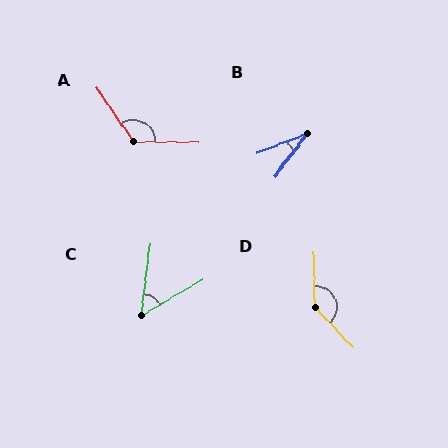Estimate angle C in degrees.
Approximately 52 degrees.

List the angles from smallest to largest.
B (32°), C (52°), A (125°), D (138°).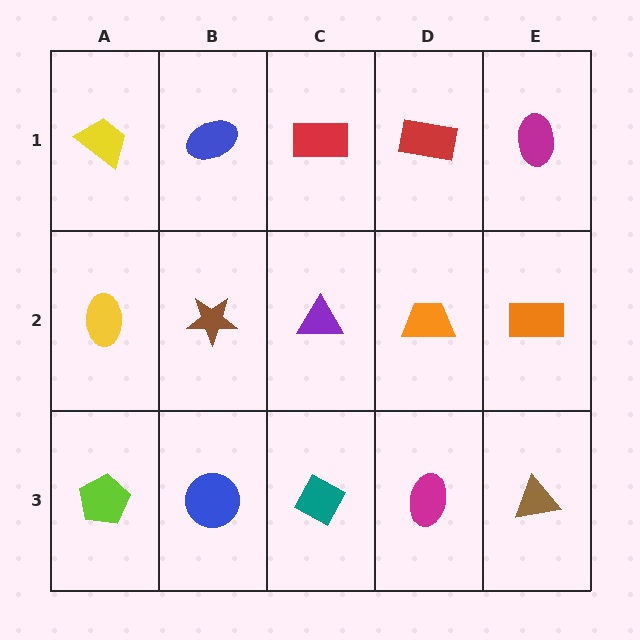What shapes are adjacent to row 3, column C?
A purple triangle (row 2, column C), a blue circle (row 3, column B), a magenta ellipse (row 3, column D).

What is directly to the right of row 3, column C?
A magenta ellipse.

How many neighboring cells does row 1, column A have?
2.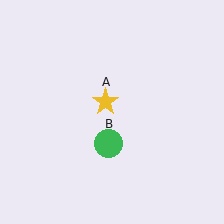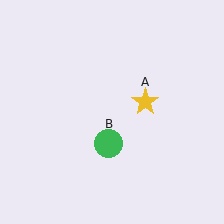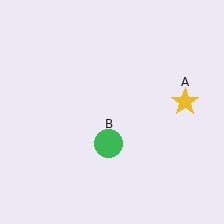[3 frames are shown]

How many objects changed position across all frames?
1 object changed position: yellow star (object A).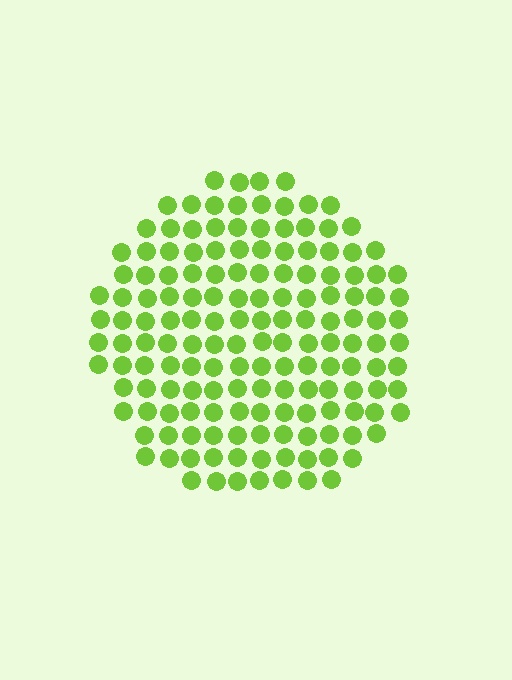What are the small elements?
The small elements are circles.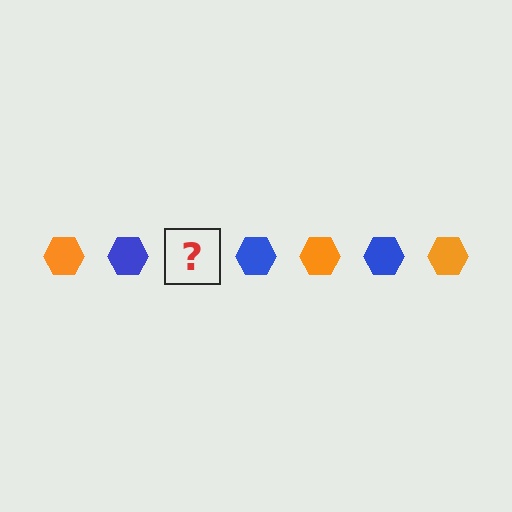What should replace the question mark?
The question mark should be replaced with an orange hexagon.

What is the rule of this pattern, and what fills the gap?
The rule is that the pattern cycles through orange, blue hexagons. The gap should be filled with an orange hexagon.